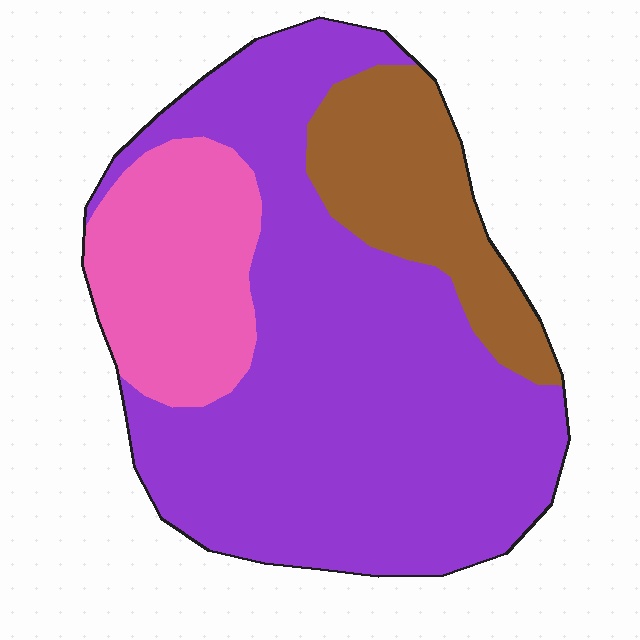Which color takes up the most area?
Purple, at roughly 65%.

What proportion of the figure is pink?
Pink covers roughly 20% of the figure.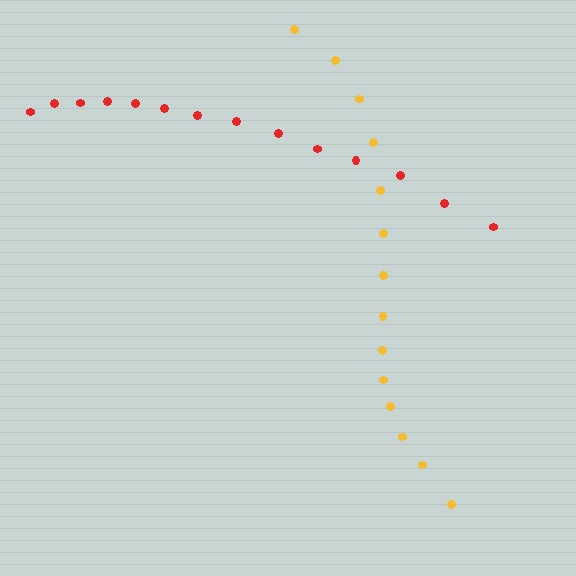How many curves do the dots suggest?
There are 2 distinct paths.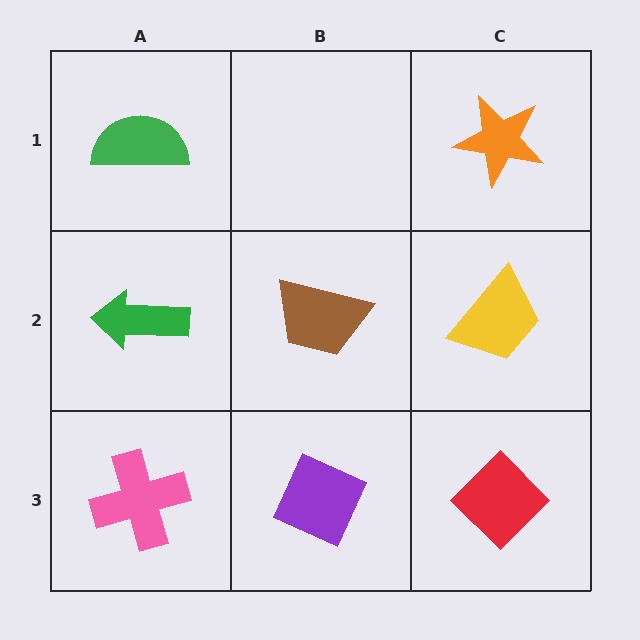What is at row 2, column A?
A green arrow.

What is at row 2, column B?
A brown trapezoid.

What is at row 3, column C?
A red diamond.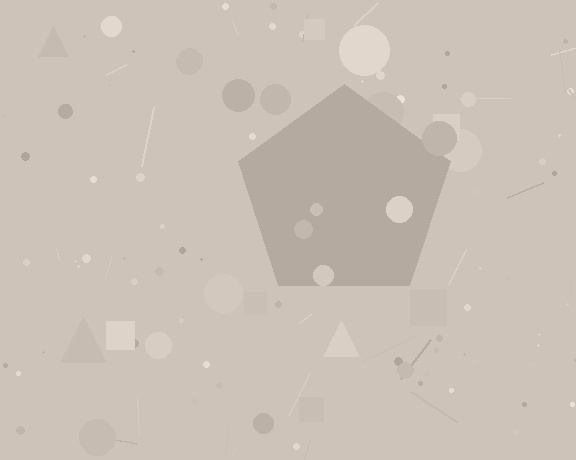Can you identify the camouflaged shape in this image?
The camouflaged shape is a pentagon.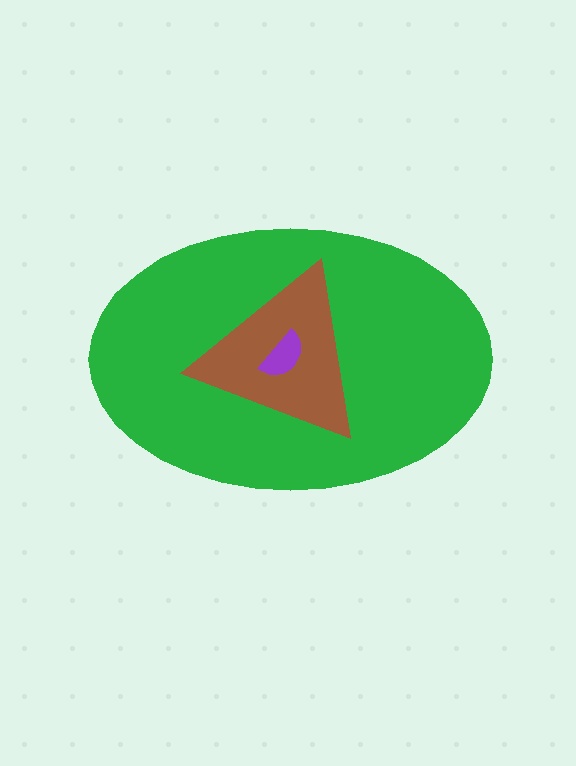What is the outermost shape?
The green ellipse.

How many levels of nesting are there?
3.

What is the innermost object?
The purple semicircle.